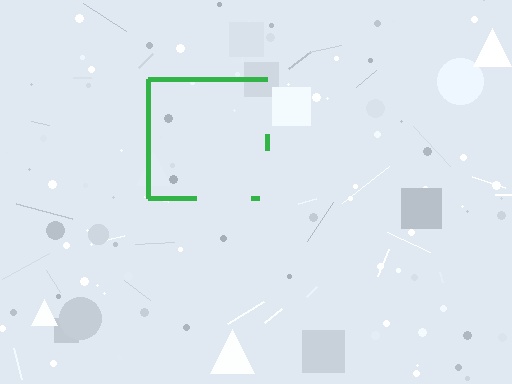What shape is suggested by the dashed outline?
The dashed outline suggests a square.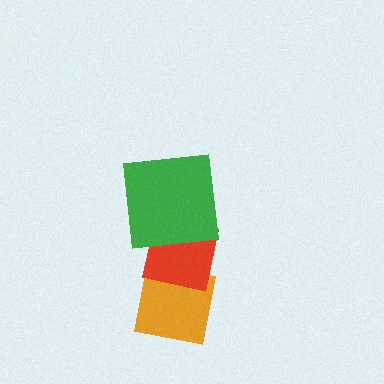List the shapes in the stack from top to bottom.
From top to bottom: the green square, the red square, the orange square.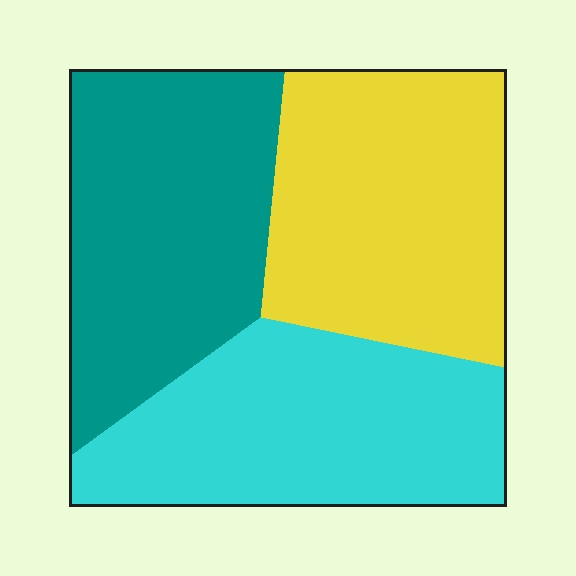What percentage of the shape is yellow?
Yellow covers about 35% of the shape.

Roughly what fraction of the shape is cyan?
Cyan covers about 35% of the shape.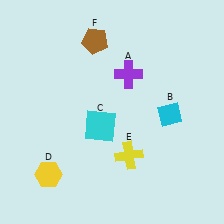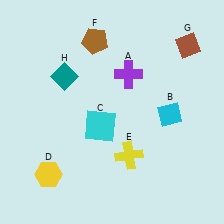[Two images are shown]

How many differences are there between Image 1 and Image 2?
There are 2 differences between the two images.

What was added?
A brown diamond (G), a teal diamond (H) were added in Image 2.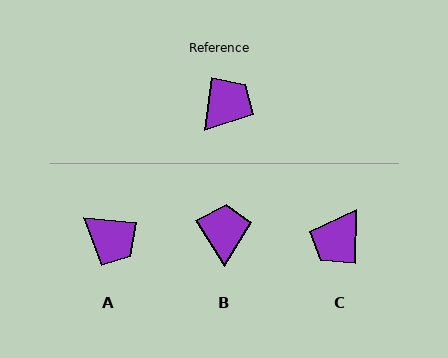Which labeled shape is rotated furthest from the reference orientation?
C, about 174 degrees away.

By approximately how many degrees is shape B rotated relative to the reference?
Approximately 40 degrees counter-clockwise.